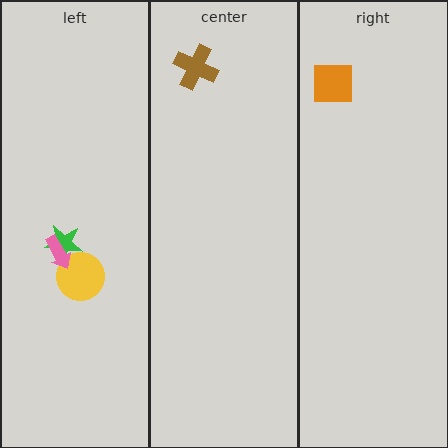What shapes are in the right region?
The orange square.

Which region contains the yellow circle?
The left region.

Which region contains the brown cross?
The center region.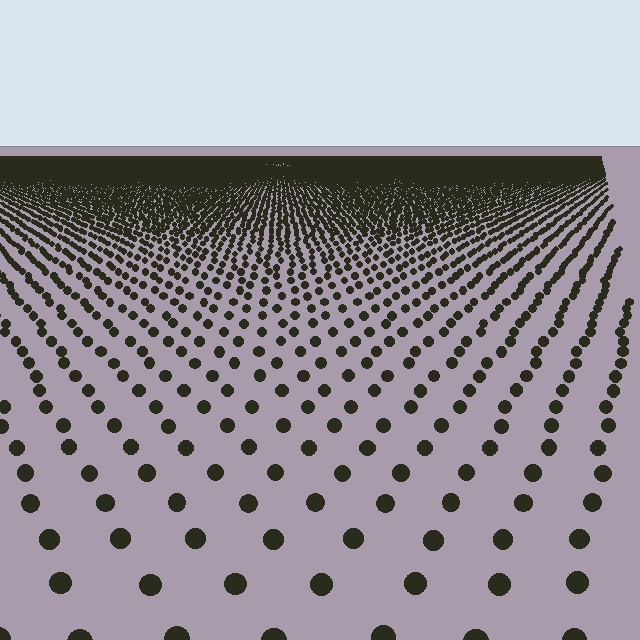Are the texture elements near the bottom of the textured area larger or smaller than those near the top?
Larger. Near the bottom, elements are closer to the viewer and appear at a bigger on-screen size.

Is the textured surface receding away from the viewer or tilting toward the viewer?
The surface is receding away from the viewer. Texture elements get smaller and denser toward the top.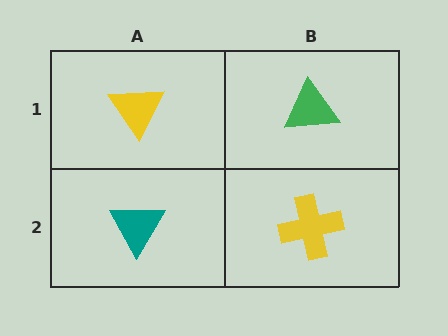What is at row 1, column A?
A yellow triangle.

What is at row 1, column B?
A green triangle.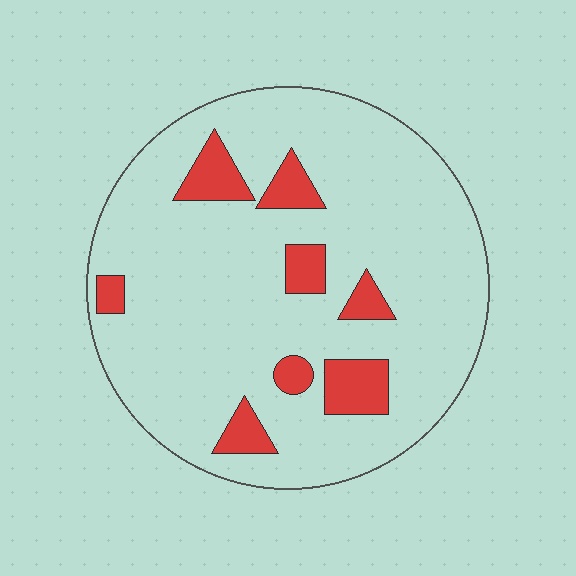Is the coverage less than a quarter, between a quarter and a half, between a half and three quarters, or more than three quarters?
Less than a quarter.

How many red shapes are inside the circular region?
8.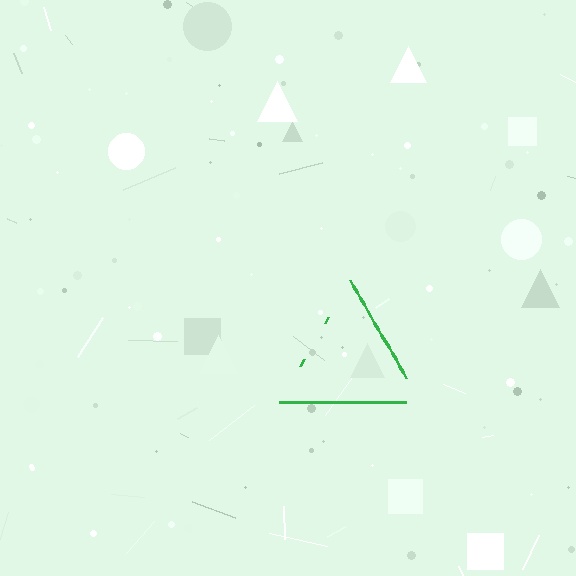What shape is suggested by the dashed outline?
The dashed outline suggests a triangle.